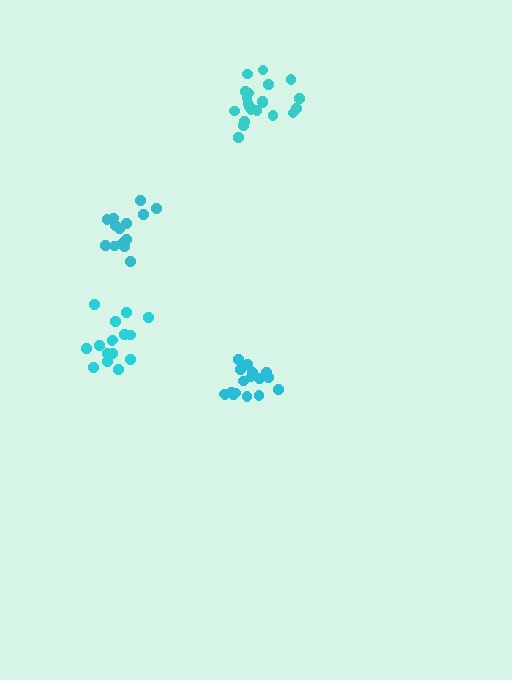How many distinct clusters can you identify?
There are 4 distinct clusters.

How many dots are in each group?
Group 1: 15 dots, Group 2: 18 dots, Group 3: 21 dots, Group 4: 16 dots (70 total).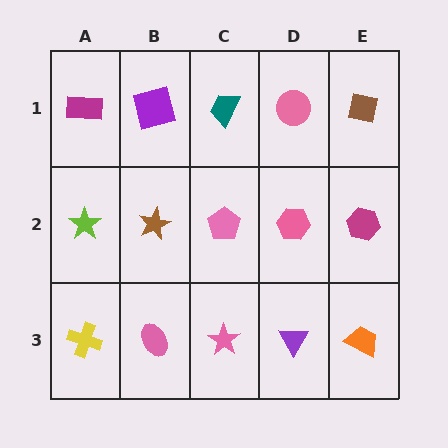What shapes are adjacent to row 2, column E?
A brown square (row 1, column E), an orange trapezoid (row 3, column E), a pink hexagon (row 2, column D).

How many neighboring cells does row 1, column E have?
2.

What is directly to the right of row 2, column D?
A magenta hexagon.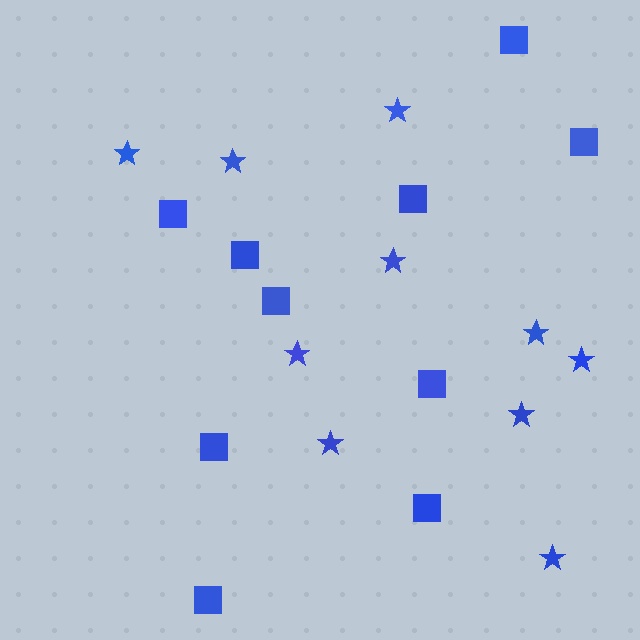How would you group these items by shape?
There are 2 groups: one group of stars (10) and one group of squares (10).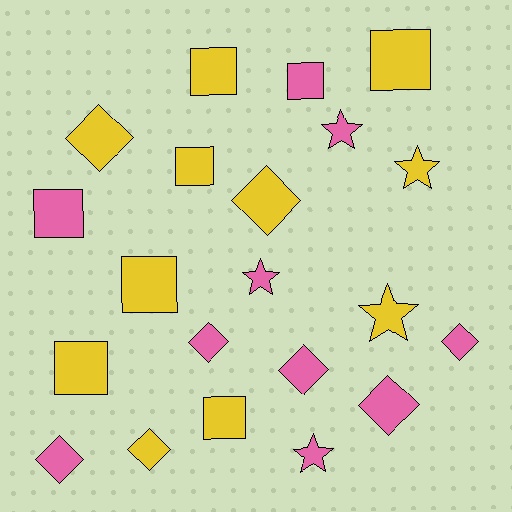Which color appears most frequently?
Yellow, with 11 objects.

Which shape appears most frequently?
Square, with 8 objects.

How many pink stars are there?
There are 3 pink stars.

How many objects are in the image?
There are 21 objects.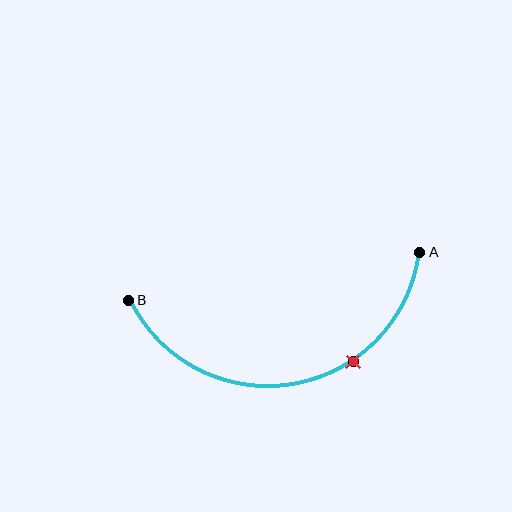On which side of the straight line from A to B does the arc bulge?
The arc bulges below the straight line connecting A and B.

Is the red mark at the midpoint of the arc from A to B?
No. The red mark lies on the arc but is closer to endpoint A. The arc midpoint would be at the point on the curve equidistant along the arc from both A and B.